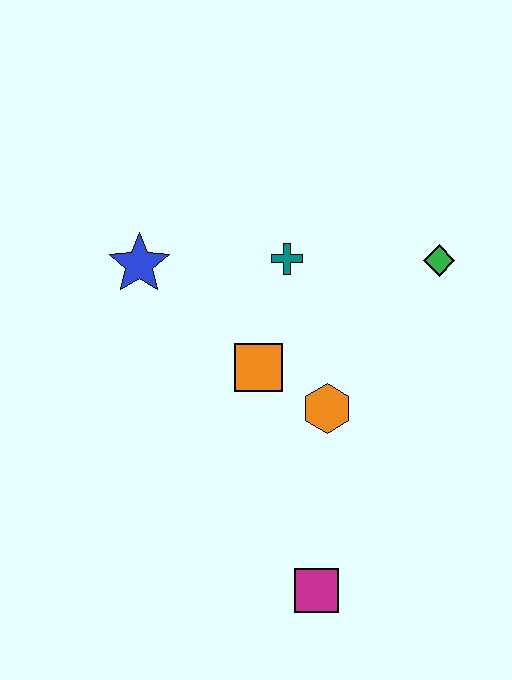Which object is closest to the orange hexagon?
The orange square is closest to the orange hexagon.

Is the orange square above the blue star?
No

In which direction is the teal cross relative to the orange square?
The teal cross is above the orange square.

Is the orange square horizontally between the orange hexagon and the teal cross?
No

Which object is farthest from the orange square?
The magenta square is farthest from the orange square.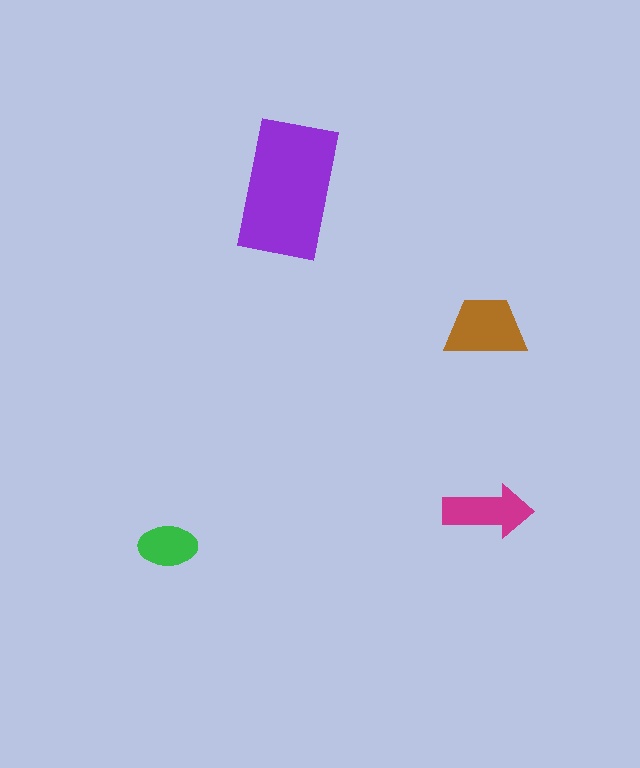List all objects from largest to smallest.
The purple rectangle, the brown trapezoid, the magenta arrow, the green ellipse.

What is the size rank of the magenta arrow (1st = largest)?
3rd.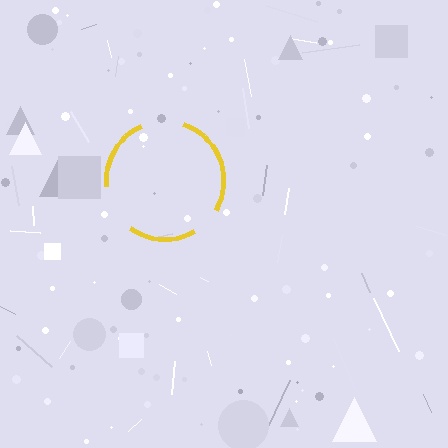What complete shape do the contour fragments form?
The contour fragments form a circle.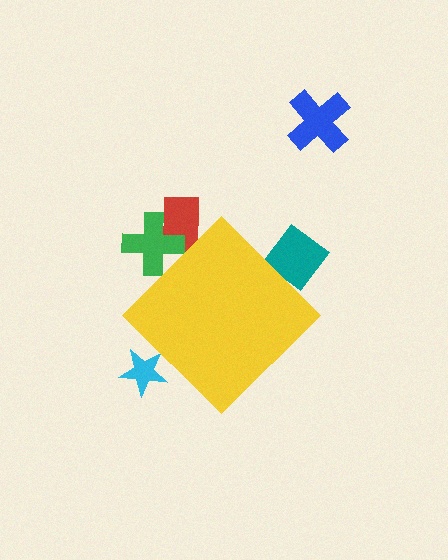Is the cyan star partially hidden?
Yes, the cyan star is partially hidden behind the yellow diamond.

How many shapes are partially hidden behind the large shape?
4 shapes are partially hidden.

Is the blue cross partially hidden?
No, the blue cross is fully visible.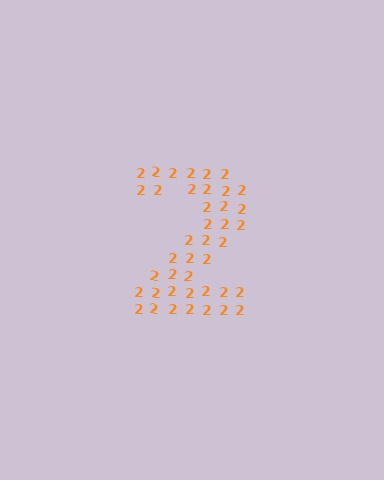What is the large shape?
The large shape is the digit 2.